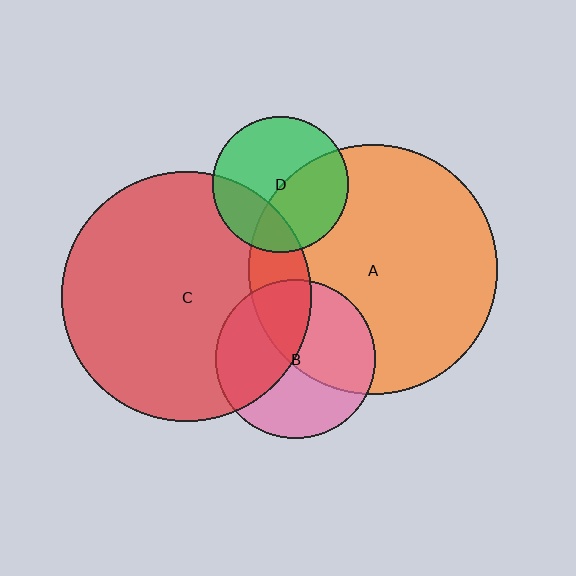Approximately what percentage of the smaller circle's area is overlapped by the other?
Approximately 45%.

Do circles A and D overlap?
Yes.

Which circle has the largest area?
Circle C (red).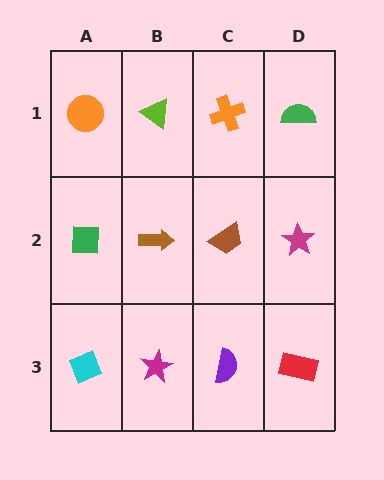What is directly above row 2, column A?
An orange circle.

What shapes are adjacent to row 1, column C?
A brown trapezoid (row 2, column C), a lime triangle (row 1, column B), a green semicircle (row 1, column D).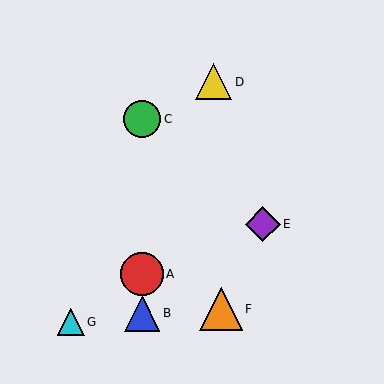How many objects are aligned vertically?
3 objects (A, B, C) are aligned vertically.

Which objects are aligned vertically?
Objects A, B, C are aligned vertically.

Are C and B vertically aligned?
Yes, both are at x≈142.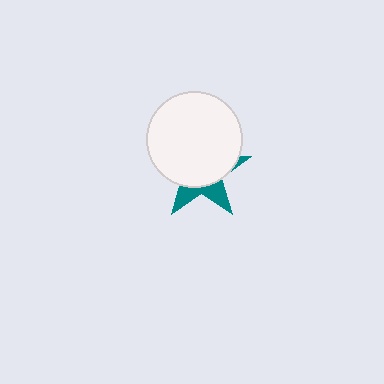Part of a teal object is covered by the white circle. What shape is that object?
It is a star.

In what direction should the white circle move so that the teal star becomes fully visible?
The white circle should move up. That is the shortest direction to clear the overlap and leave the teal star fully visible.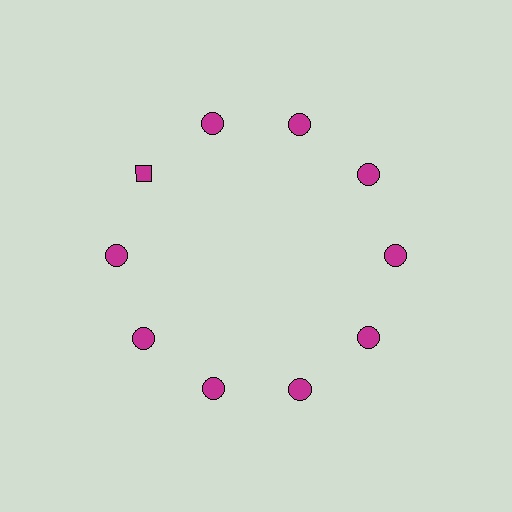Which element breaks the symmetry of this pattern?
The magenta diamond at roughly the 10 o'clock position breaks the symmetry. All other shapes are magenta circles.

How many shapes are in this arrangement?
There are 10 shapes arranged in a ring pattern.